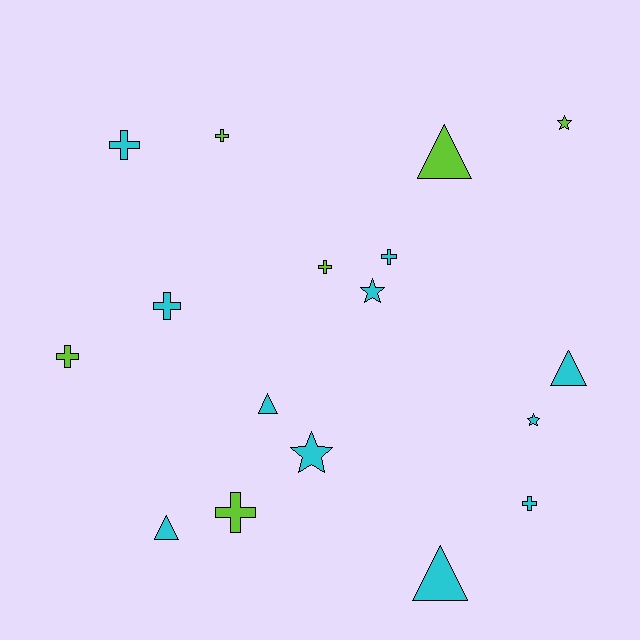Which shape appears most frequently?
Cross, with 8 objects.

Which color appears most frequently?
Cyan, with 11 objects.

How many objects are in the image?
There are 17 objects.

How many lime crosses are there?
There are 4 lime crosses.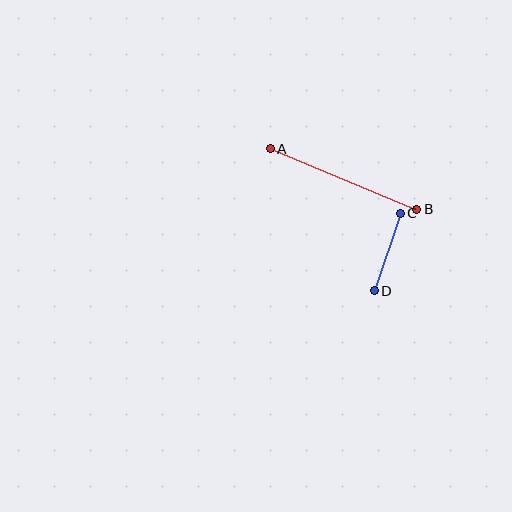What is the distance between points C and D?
The distance is approximately 82 pixels.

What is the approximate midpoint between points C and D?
The midpoint is at approximately (387, 252) pixels.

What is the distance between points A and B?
The distance is approximately 159 pixels.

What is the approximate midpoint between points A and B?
The midpoint is at approximately (343, 179) pixels.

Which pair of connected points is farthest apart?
Points A and B are farthest apart.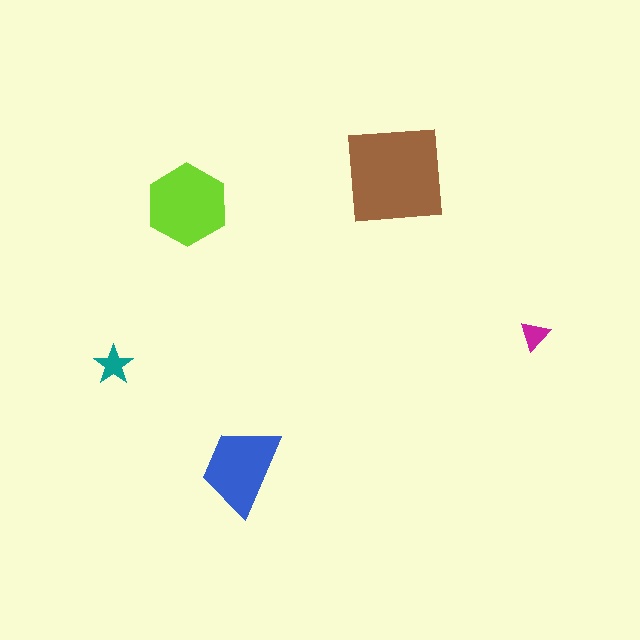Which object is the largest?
The brown square.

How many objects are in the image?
There are 5 objects in the image.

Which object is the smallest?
The magenta triangle.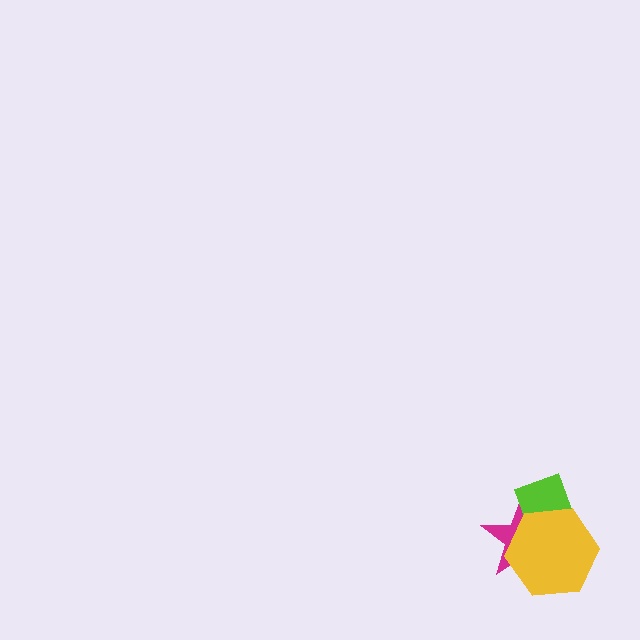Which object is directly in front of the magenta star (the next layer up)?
The lime rectangle is directly in front of the magenta star.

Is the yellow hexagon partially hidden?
No, no other shape covers it.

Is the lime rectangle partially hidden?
Yes, it is partially covered by another shape.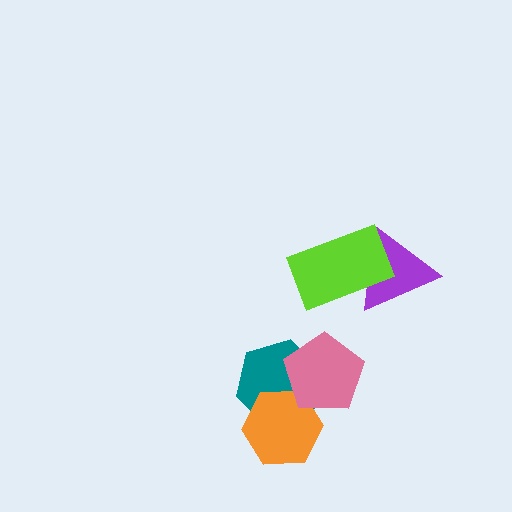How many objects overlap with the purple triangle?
1 object overlaps with the purple triangle.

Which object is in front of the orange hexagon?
The pink pentagon is in front of the orange hexagon.